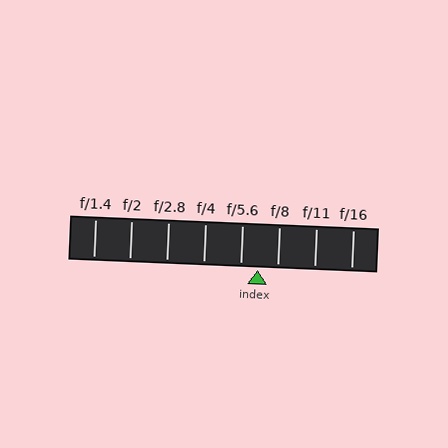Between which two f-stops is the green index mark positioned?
The index mark is between f/5.6 and f/8.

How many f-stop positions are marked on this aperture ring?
There are 8 f-stop positions marked.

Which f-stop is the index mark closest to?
The index mark is closest to f/5.6.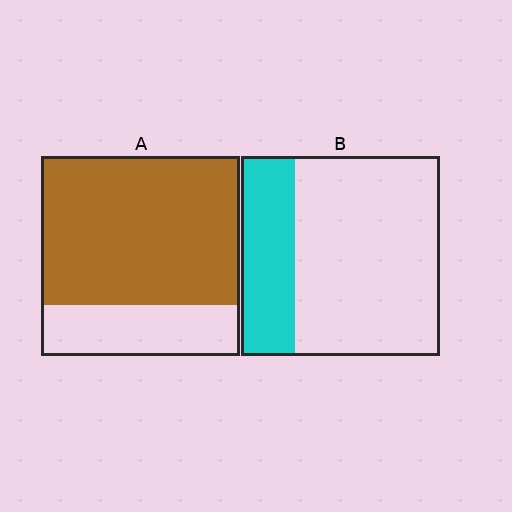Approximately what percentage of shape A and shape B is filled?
A is approximately 75% and B is approximately 25%.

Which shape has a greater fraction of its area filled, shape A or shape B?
Shape A.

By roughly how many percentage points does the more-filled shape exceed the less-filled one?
By roughly 45 percentage points (A over B).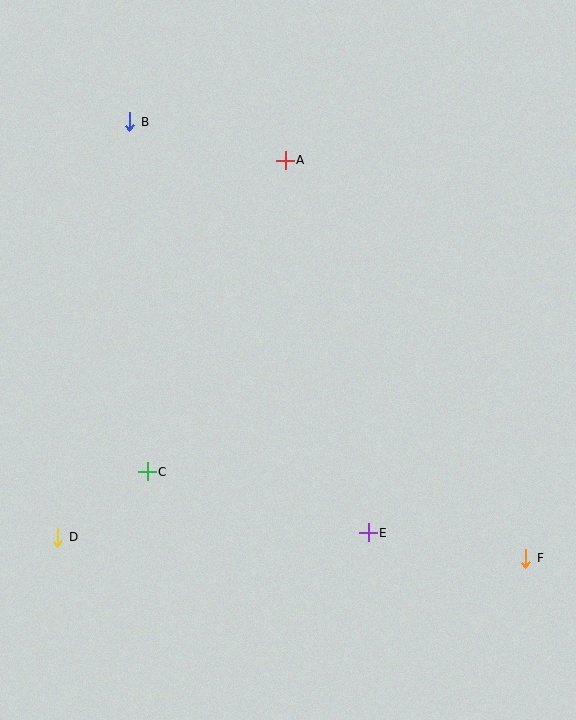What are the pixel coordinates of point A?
Point A is at (285, 160).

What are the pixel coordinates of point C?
Point C is at (147, 472).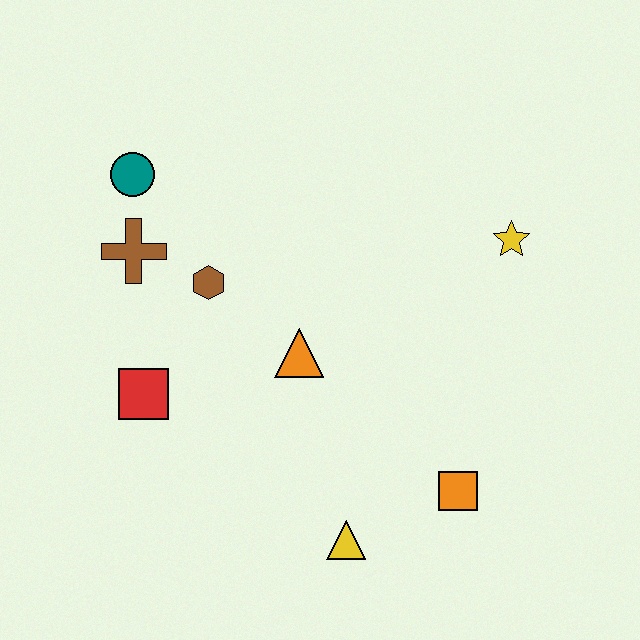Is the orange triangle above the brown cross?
No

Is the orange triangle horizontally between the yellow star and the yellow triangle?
No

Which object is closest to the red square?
The brown hexagon is closest to the red square.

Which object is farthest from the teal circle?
The orange square is farthest from the teal circle.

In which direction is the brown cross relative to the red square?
The brown cross is above the red square.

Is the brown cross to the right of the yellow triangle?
No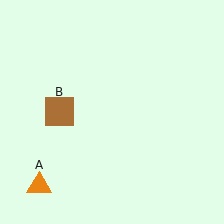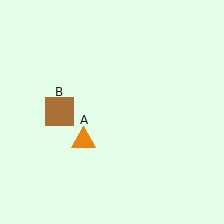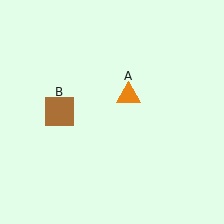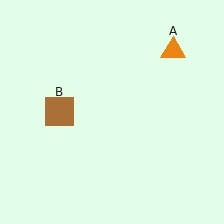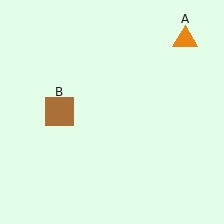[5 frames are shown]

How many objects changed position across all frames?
1 object changed position: orange triangle (object A).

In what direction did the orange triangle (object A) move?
The orange triangle (object A) moved up and to the right.